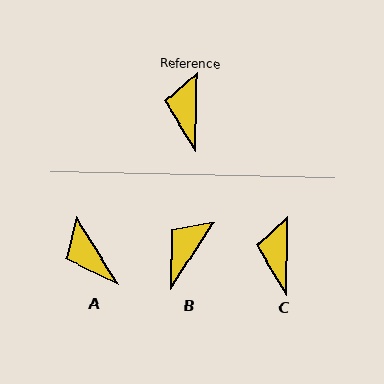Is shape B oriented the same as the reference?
No, it is off by about 32 degrees.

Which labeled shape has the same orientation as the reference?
C.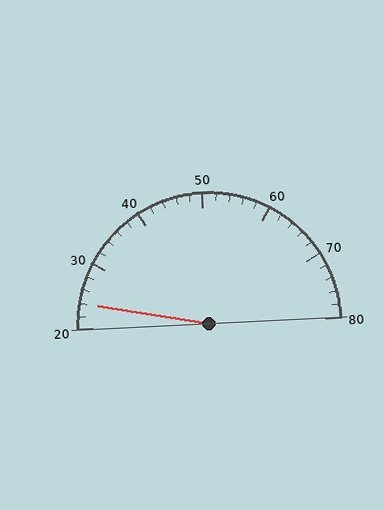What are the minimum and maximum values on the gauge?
The gauge ranges from 20 to 80.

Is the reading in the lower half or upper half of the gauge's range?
The reading is in the lower half of the range (20 to 80).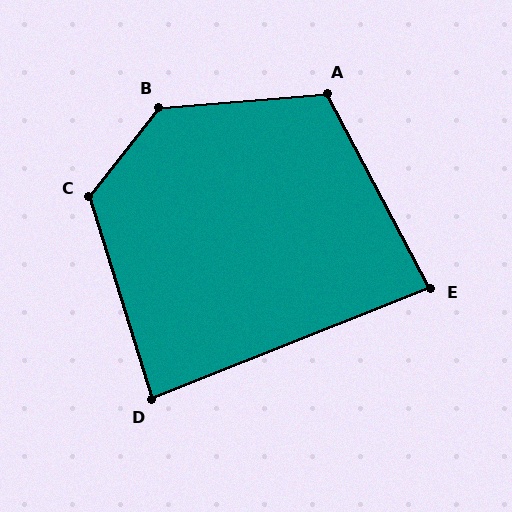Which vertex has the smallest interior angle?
E, at approximately 84 degrees.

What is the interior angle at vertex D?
Approximately 85 degrees (approximately right).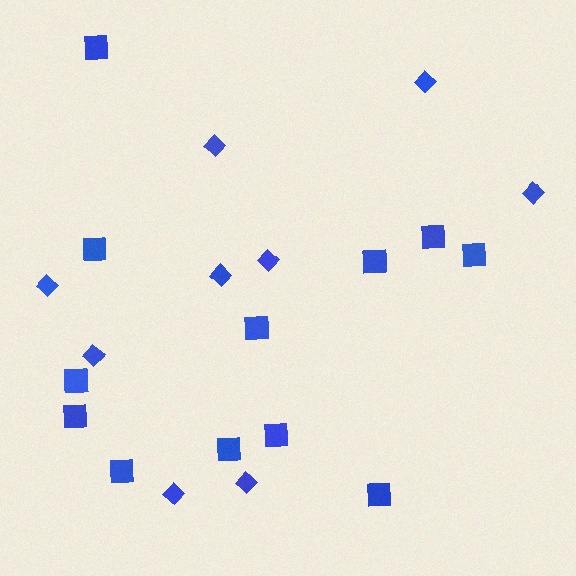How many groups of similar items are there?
There are 2 groups: one group of squares (12) and one group of diamonds (9).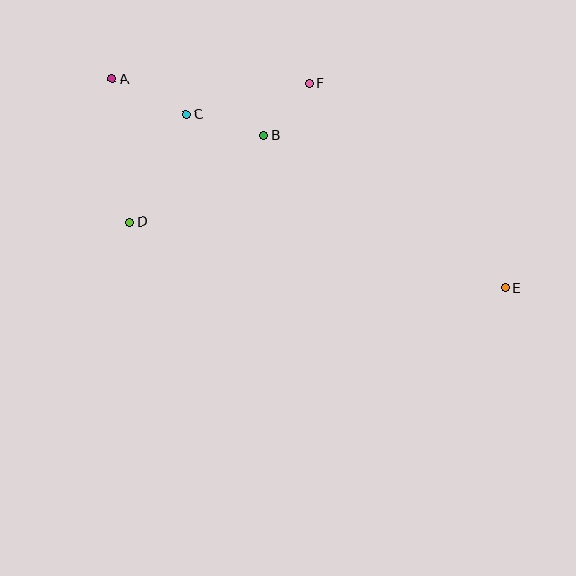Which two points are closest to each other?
Points B and F are closest to each other.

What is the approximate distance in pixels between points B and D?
The distance between B and D is approximately 160 pixels.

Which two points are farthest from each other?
Points A and E are farthest from each other.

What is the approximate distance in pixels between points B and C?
The distance between B and C is approximately 81 pixels.